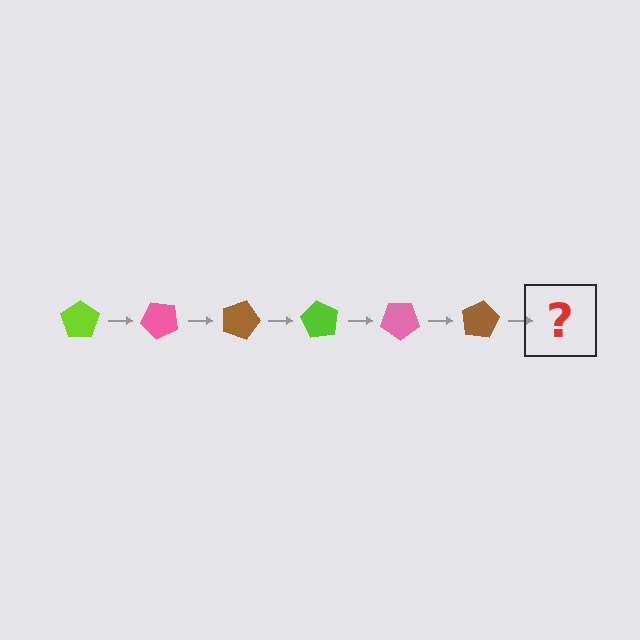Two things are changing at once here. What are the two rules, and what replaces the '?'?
The two rules are that it rotates 45 degrees each step and the color cycles through lime, pink, and brown. The '?' should be a lime pentagon, rotated 270 degrees from the start.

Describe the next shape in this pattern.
It should be a lime pentagon, rotated 270 degrees from the start.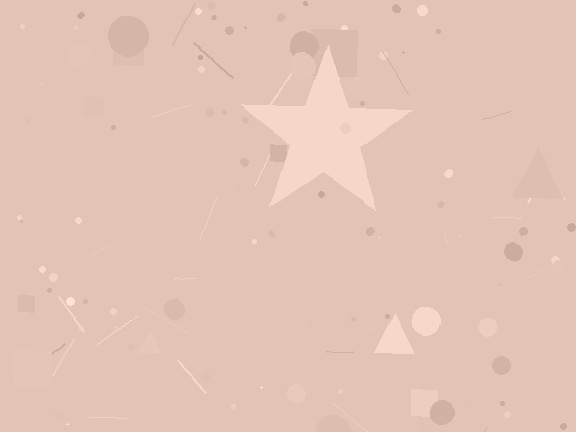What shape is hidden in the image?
A star is hidden in the image.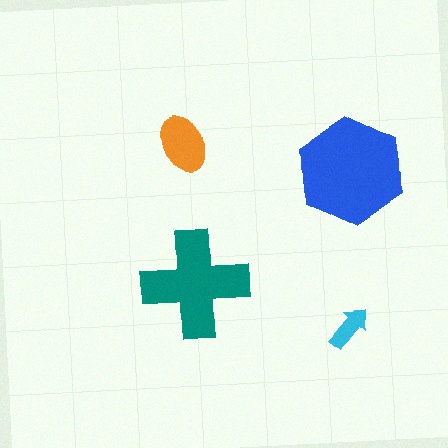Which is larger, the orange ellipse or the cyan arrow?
The orange ellipse.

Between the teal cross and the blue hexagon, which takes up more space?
The blue hexagon.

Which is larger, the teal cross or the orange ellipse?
The teal cross.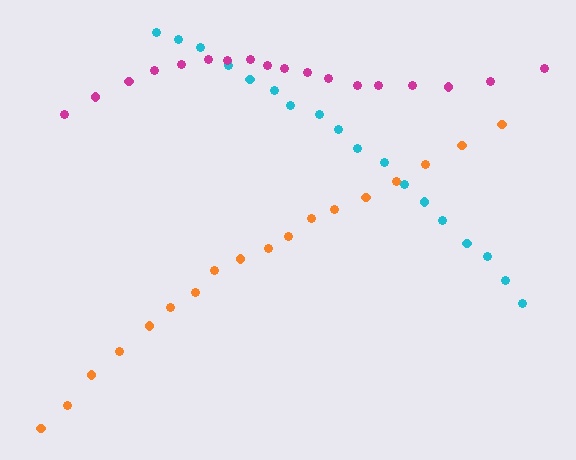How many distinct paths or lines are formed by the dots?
There are 3 distinct paths.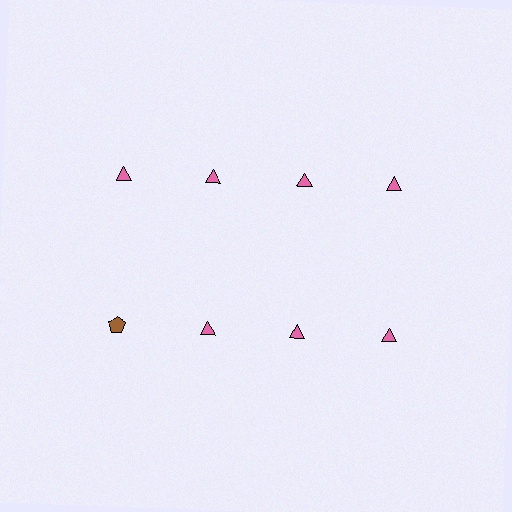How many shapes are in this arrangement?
There are 8 shapes arranged in a grid pattern.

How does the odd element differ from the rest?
It differs in both color (brown instead of pink) and shape (pentagon instead of triangle).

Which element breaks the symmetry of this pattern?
The brown pentagon in the second row, leftmost column breaks the symmetry. All other shapes are pink triangles.